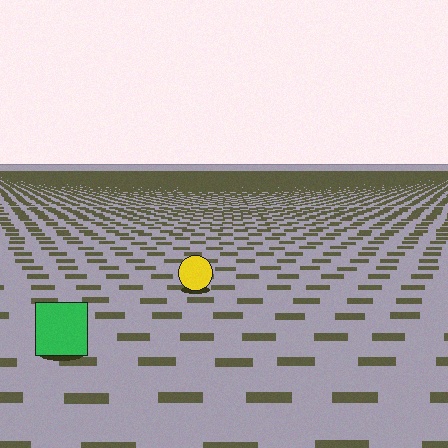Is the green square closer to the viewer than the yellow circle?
Yes. The green square is closer — you can tell from the texture gradient: the ground texture is coarser near it.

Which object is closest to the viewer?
The green square is closest. The texture marks near it are larger and more spread out.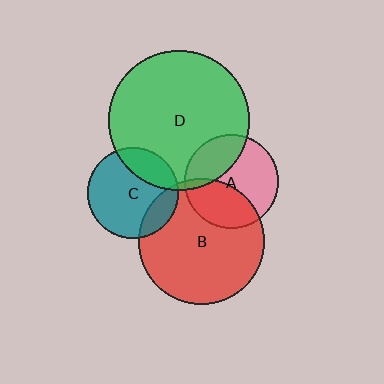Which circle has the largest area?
Circle D (green).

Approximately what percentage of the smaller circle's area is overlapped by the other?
Approximately 40%.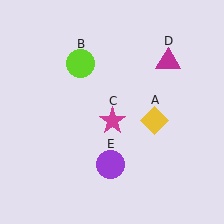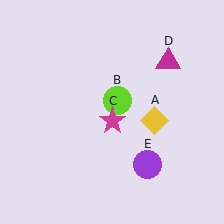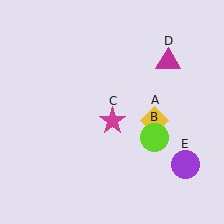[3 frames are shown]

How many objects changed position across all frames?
2 objects changed position: lime circle (object B), purple circle (object E).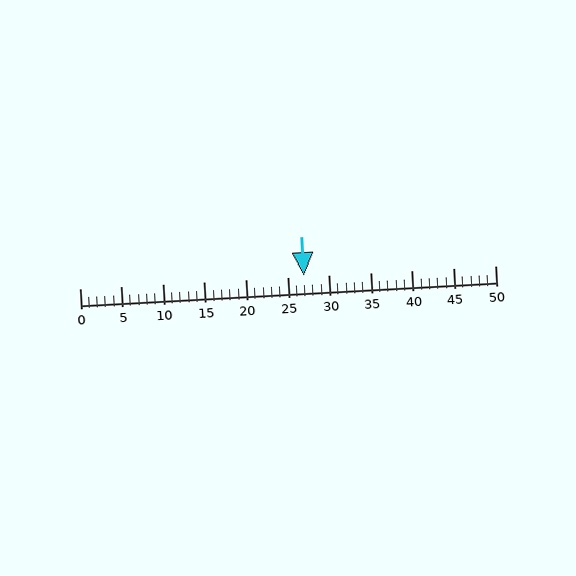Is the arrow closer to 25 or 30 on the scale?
The arrow is closer to 25.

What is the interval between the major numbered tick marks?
The major tick marks are spaced 5 units apart.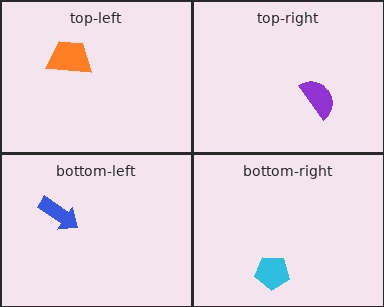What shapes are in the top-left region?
The orange trapezoid.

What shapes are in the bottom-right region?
The cyan pentagon.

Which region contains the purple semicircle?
The top-right region.